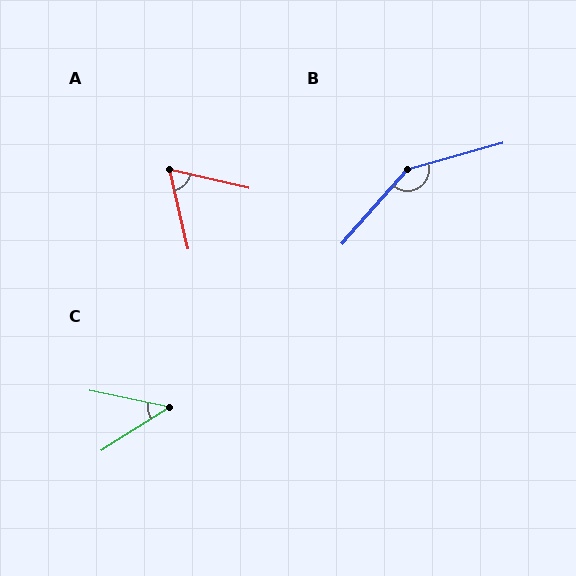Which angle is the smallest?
C, at approximately 44 degrees.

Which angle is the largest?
B, at approximately 147 degrees.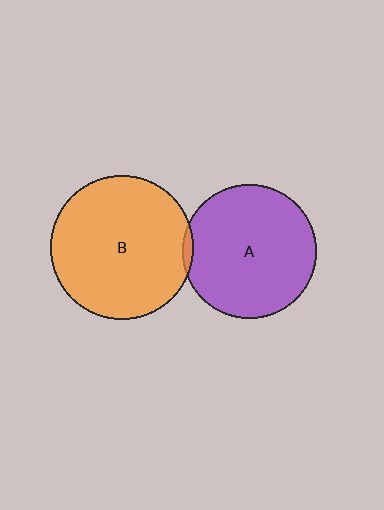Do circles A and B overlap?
Yes.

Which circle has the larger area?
Circle B (orange).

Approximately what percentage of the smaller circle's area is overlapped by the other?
Approximately 5%.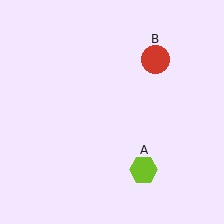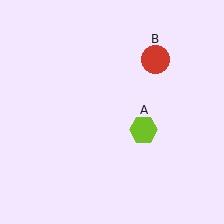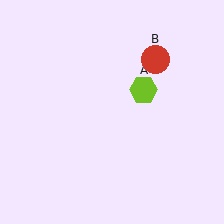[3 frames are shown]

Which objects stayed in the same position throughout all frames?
Red circle (object B) remained stationary.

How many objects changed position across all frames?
1 object changed position: lime hexagon (object A).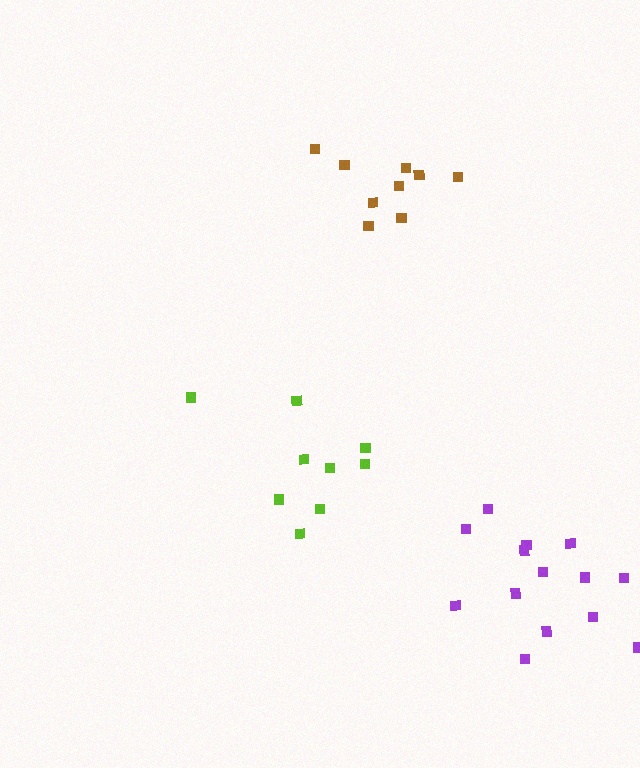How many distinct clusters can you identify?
There are 3 distinct clusters.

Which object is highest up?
The brown cluster is topmost.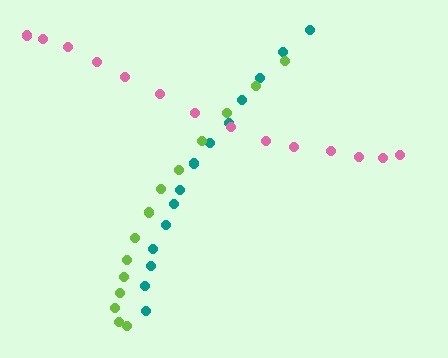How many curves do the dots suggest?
There are 3 distinct paths.